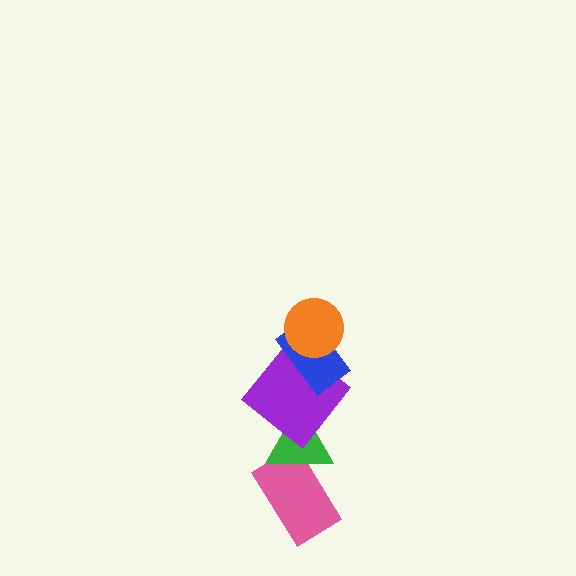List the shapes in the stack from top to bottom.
From top to bottom: the orange circle, the blue rectangle, the purple diamond, the green triangle, the pink rectangle.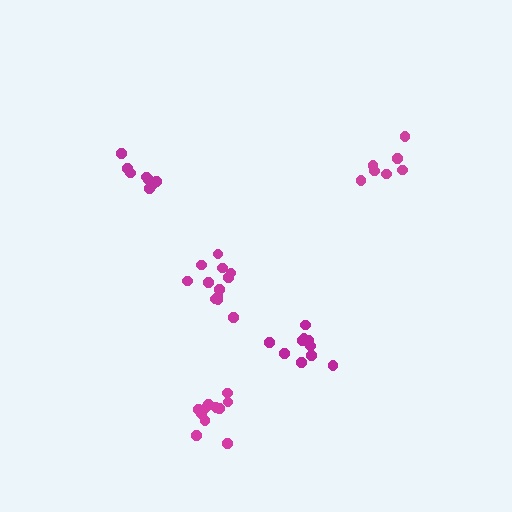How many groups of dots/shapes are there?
There are 5 groups.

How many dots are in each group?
Group 1: 8 dots, Group 2: 12 dots, Group 3: 7 dots, Group 4: 10 dots, Group 5: 11 dots (48 total).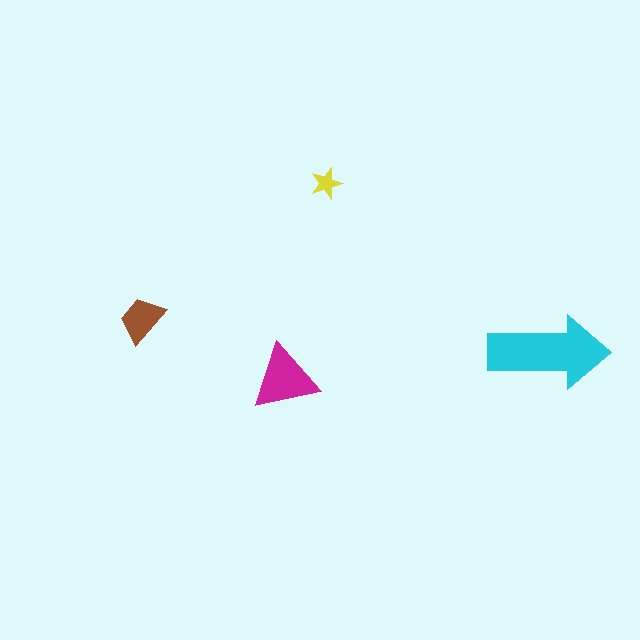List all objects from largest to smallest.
The cyan arrow, the magenta triangle, the brown trapezoid, the yellow star.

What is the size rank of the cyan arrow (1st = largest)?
1st.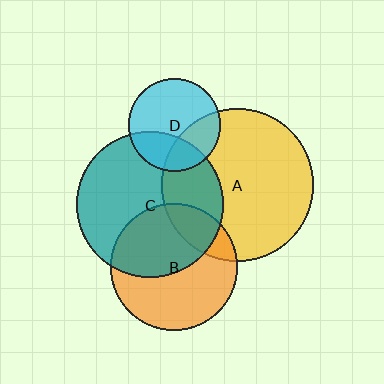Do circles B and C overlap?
Yes.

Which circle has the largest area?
Circle A (yellow).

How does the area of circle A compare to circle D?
Approximately 2.7 times.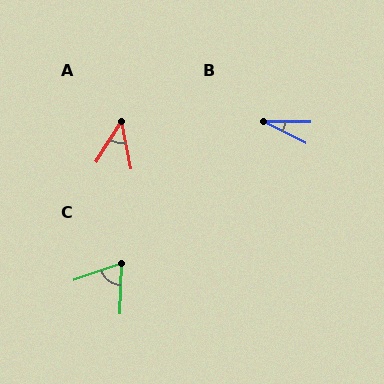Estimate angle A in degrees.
Approximately 43 degrees.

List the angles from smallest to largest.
B (27°), A (43°), C (69°).